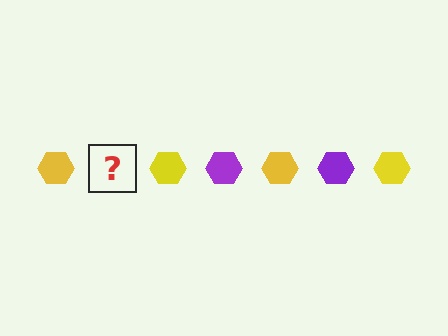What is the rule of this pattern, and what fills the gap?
The rule is that the pattern cycles through yellow, purple hexagons. The gap should be filled with a purple hexagon.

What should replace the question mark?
The question mark should be replaced with a purple hexagon.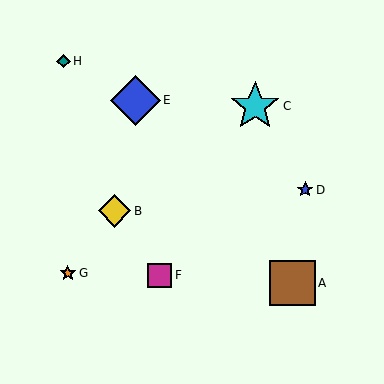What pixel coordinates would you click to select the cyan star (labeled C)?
Click at (255, 106) to select the cyan star C.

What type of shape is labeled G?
Shape G is an orange star.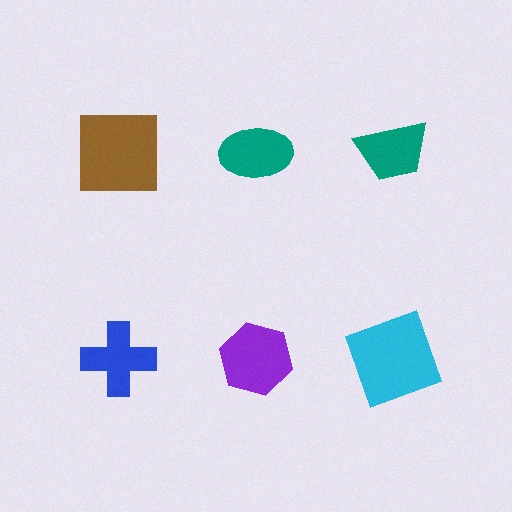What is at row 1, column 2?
A teal ellipse.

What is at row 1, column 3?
A teal trapezoid.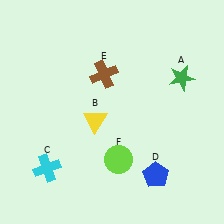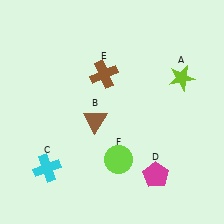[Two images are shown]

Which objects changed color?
A changed from green to lime. B changed from yellow to brown. D changed from blue to magenta.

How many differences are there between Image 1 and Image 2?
There are 3 differences between the two images.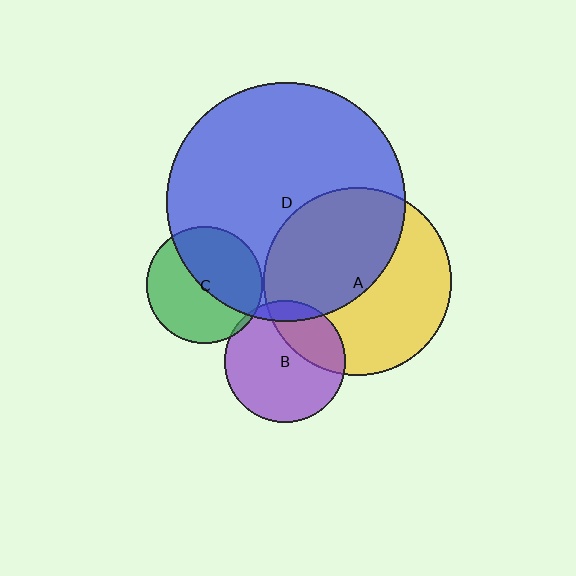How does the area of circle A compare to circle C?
Approximately 2.6 times.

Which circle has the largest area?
Circle D (blue).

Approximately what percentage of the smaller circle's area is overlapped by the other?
Approximately 30%.